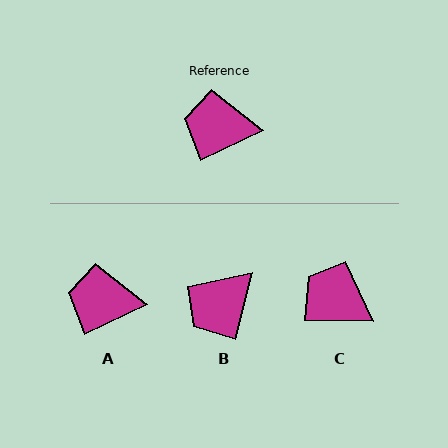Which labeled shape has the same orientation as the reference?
A.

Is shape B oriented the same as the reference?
No, it is off by about 51 degrees.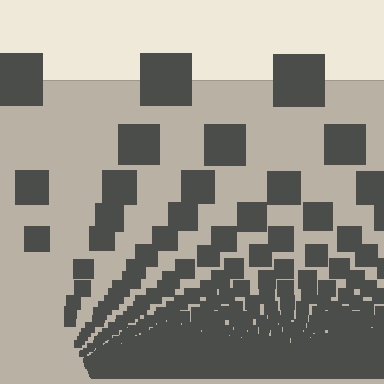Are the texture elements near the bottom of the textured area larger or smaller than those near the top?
Smaller. The gradient is inverted — elements near the bottom are smaller and denser.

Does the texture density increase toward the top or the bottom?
Density increases toward the bottom.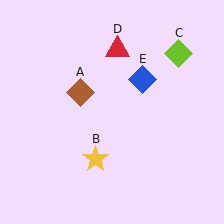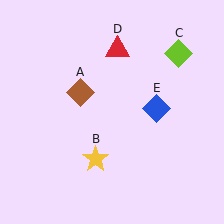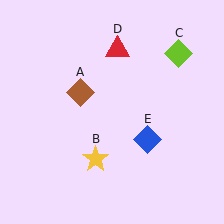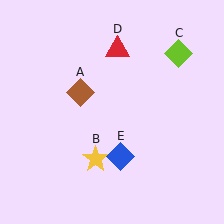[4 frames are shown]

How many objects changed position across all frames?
1 object changed position: blue diamond (object E).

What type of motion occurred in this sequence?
The blue diamond (object E) rotated clockwise around the center of the scene.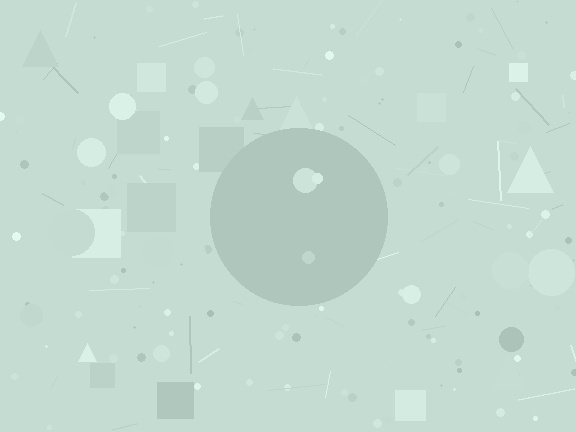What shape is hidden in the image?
A circle is hidden in the image.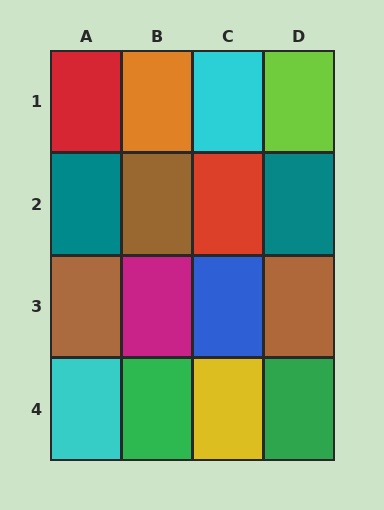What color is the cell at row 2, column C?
Red.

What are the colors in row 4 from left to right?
Cyan, green, yellow, green.